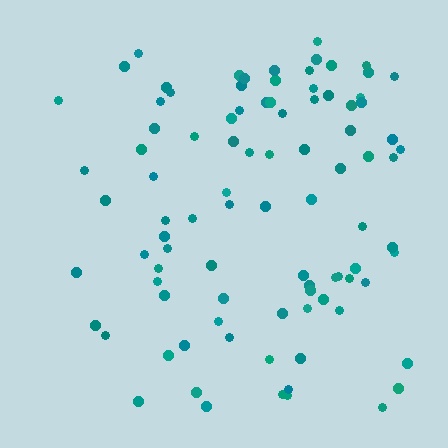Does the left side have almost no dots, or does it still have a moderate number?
Still a moderate number, just noticeably fewer than the right.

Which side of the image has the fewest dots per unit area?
The left.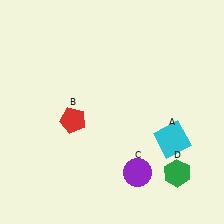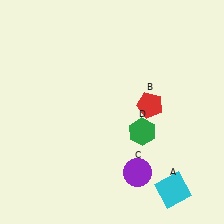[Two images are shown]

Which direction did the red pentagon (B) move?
The red pentagon (B) moved right.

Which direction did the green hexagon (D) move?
The green hexagon (D) moved up.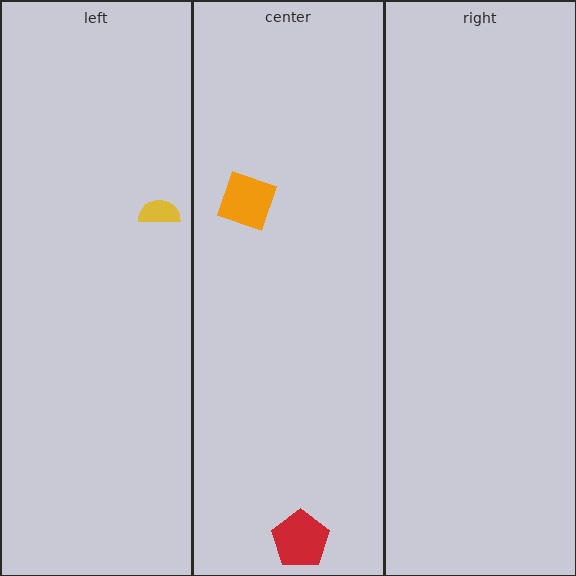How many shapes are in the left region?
1.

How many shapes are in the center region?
2.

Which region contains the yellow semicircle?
The left region.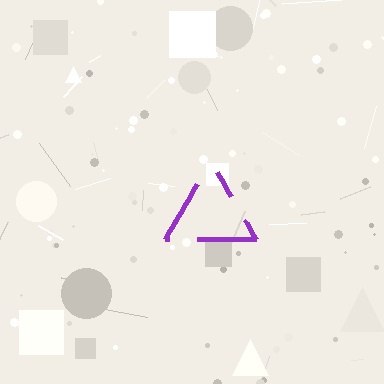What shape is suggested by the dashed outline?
The dashed outline suggests a triangle.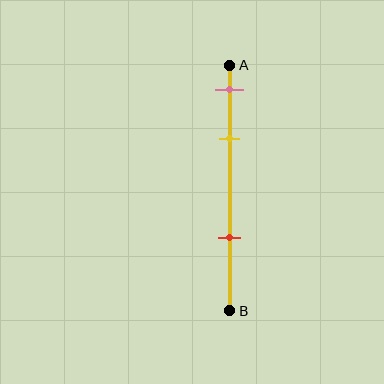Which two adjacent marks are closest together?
The pink and yellow marks are the closest adjacent pair.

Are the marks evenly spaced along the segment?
No, the marks are not evenly spaced.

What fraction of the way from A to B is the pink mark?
The pink mark is approximately 10% (0.1) of the way from A to B.